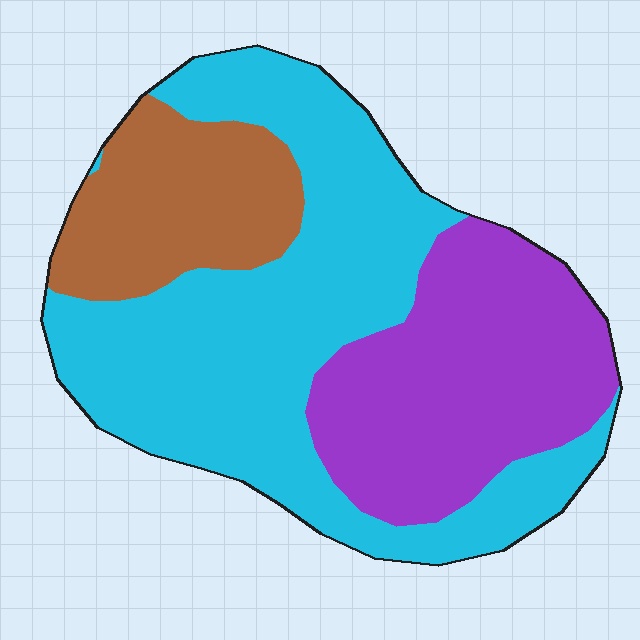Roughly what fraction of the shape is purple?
Purple takes up about one third (1/3) of the shape.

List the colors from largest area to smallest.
From largest to smallest: cyan, purple, brown.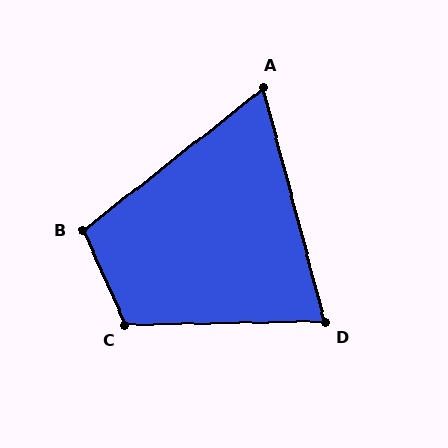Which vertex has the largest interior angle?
C, at approximately 113 degrees.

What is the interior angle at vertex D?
Approximately 76 degrees (acute).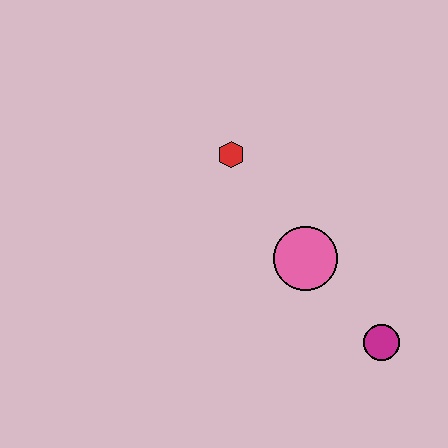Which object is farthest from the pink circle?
The red hexagon is farthest from the pink circle.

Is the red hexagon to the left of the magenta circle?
Yes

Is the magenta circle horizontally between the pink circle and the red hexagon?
No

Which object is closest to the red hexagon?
The pink circle is closest to the red hexagon.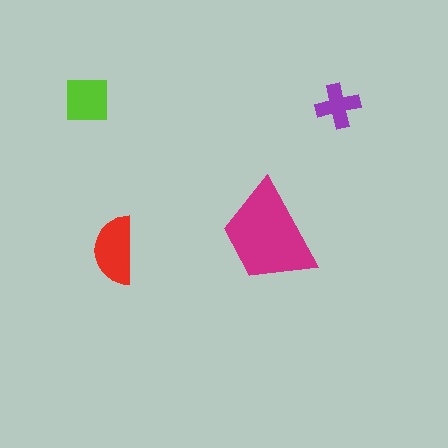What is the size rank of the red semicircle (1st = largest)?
2nd.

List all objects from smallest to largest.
The purple cross, the lime square, the red semicircle, the magenta trapezoid.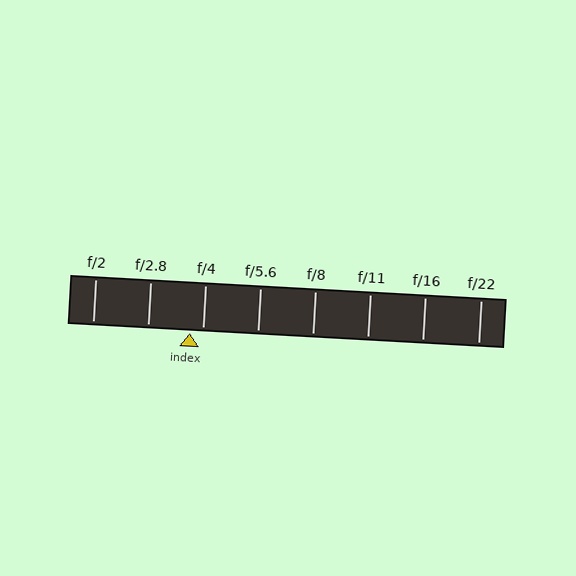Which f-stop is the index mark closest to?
The index mark is closest to f/4.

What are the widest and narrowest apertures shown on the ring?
The widest aperture shown is f/2 and the narrowest is f/22.